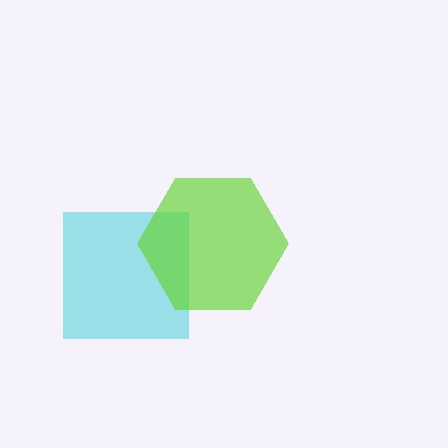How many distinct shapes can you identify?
There are 2 distinct shapes: a cyan square, a lime hexagon.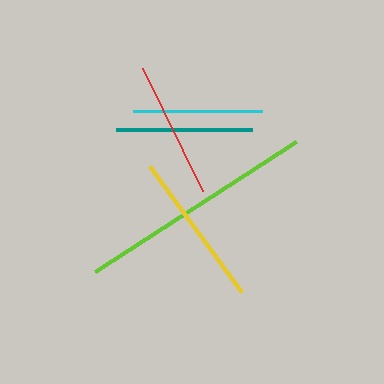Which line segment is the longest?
The lime line is the longest at approximately 239 pixels.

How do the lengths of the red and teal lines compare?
The red and teal lines are approximately the same length.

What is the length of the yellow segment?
The yellow segment is approximately 156 pixels long.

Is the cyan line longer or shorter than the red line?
The red line is longer than the cyan line.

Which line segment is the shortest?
The cyan line is the shortest at approximately 129 pixels.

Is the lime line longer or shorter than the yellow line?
The lime line is longer than the yellow line.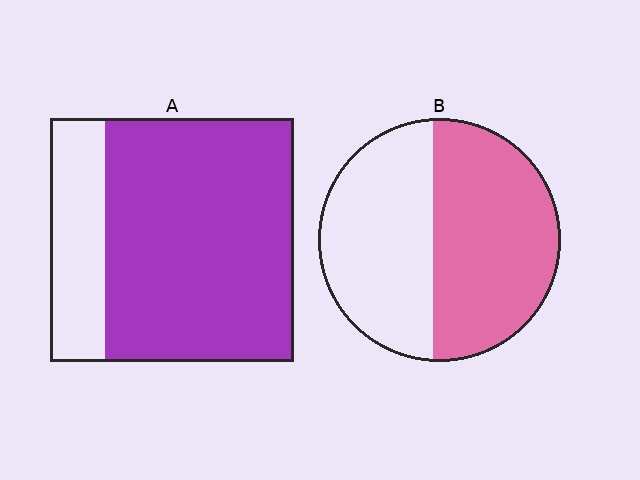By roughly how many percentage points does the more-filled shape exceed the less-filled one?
By roughly 25 percentage points (A over B).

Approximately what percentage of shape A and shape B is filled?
A is approximately 75% and B is approximately 55%.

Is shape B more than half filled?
Roughly half.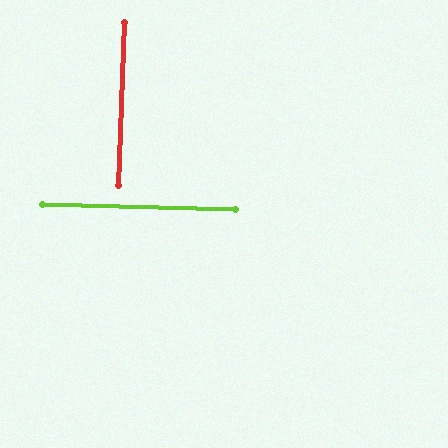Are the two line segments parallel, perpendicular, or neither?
Perpendicular — they meet at approximately 89°.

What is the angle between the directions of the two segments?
Approximately 89 degrees.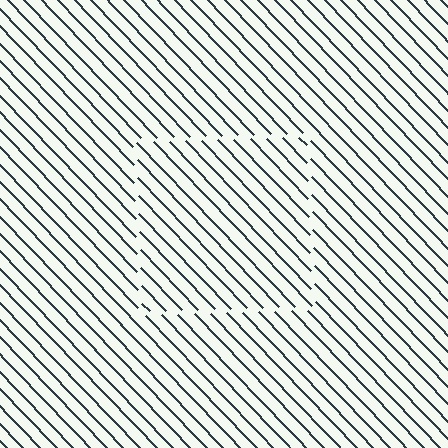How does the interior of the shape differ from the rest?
The interior of the shape contains the same grating, shifted by half a period — the contour is defined by the phase discontinuity where line-ends from the inner and outer gratings abut.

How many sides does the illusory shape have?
4 sides — the line-ends trace a square.